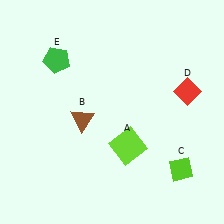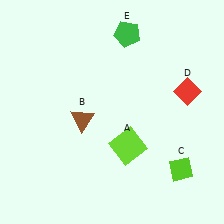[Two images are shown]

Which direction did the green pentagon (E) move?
The green pentagon (E) moved right.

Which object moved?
The green pentagon (E) moved right.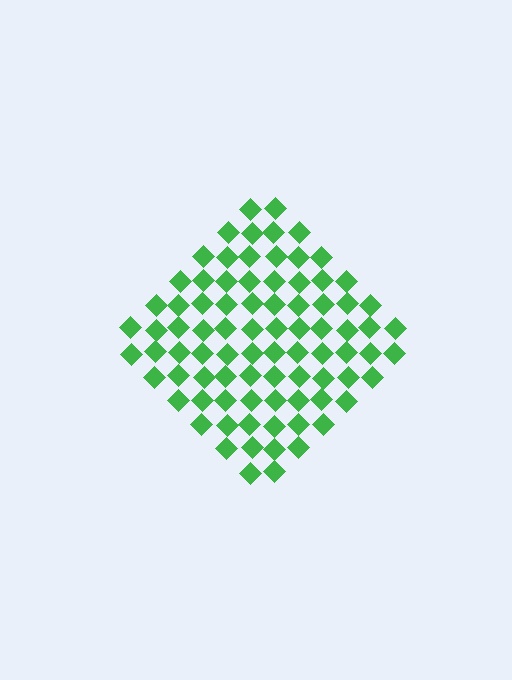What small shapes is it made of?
It is made of small diamonds.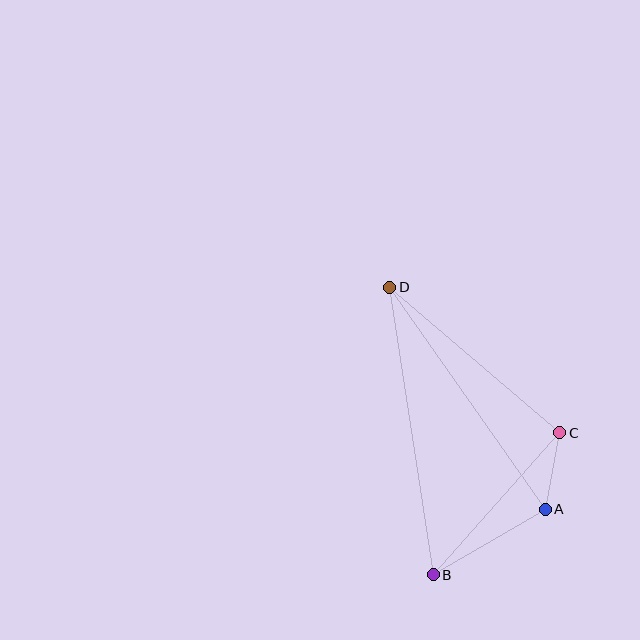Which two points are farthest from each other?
Points B and D are farthest from each other.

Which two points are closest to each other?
Points A and C are closest to each other.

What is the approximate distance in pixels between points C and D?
The distance between C and D is approximately 224 pixels.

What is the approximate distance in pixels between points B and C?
The distance between B and C is approximately 190 pixels.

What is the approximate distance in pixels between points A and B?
The distance between A and B is approximately 129 pixels.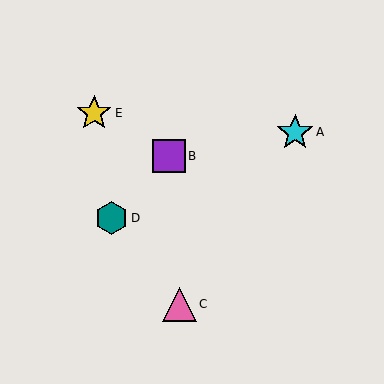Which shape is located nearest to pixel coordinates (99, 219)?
The teal hexagon (labeled D) at (112, 218) is nearest to that location.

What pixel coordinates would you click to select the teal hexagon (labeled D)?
Click at (112, 218) to select the teal hexagon D.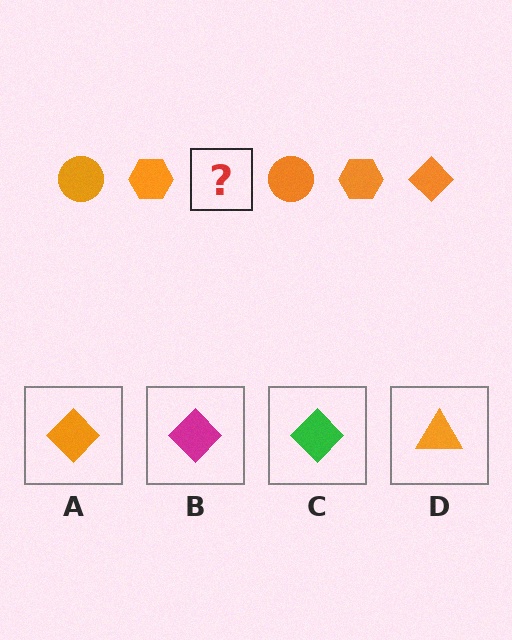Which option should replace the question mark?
Option A.